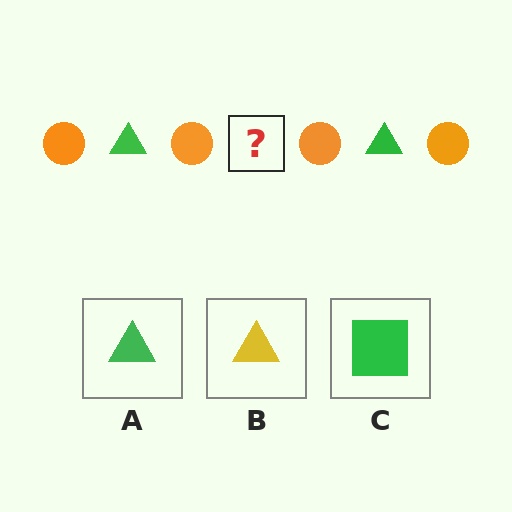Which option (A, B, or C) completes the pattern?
A.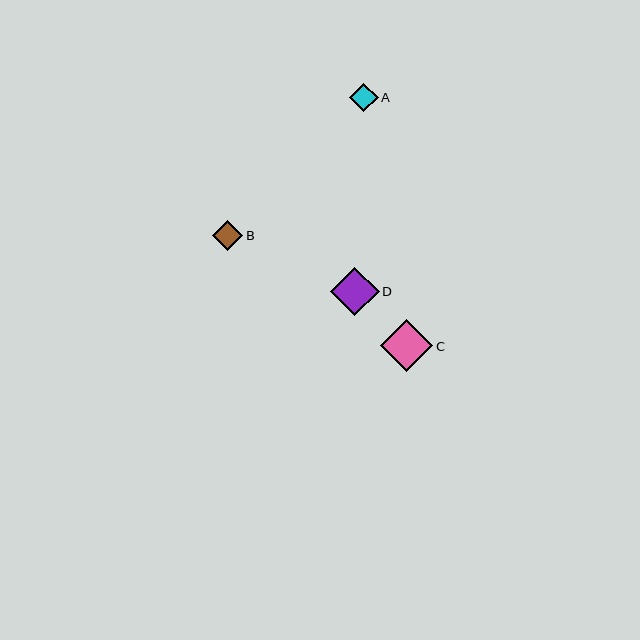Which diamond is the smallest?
Diamond A is the smallest with a size of approximately 28 pixels.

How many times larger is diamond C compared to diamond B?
Diamond C is approximately 1.7 times the size of diamond B.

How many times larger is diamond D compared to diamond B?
Diamond D is approximately 1.6 times the size of diamond B.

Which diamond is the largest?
Diamond C is the largest with a size of approximately 52 pixels.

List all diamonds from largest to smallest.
From largest to smallest: C, D, B, A.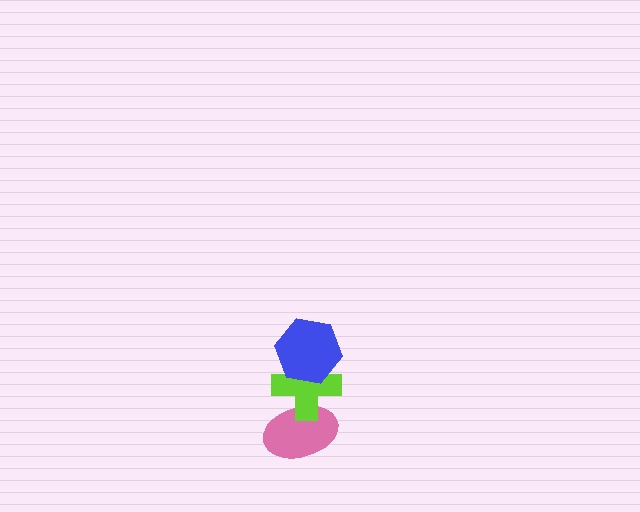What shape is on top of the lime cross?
The blue hexagon is on top of the lime cross.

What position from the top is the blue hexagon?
The blue hexagon is 1st from the top.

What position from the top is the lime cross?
The lime cross is 2nd from the top.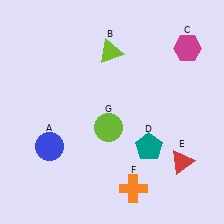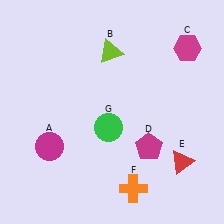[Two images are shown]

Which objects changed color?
A changed from blue to magenta. D changed from teal to magenta. G changed from lime to green.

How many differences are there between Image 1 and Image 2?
There are 3 differences between the two images.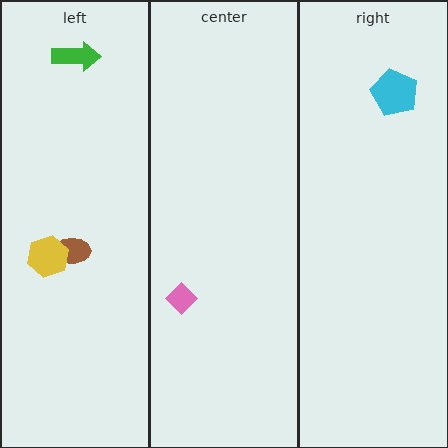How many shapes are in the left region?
3.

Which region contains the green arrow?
The left region.